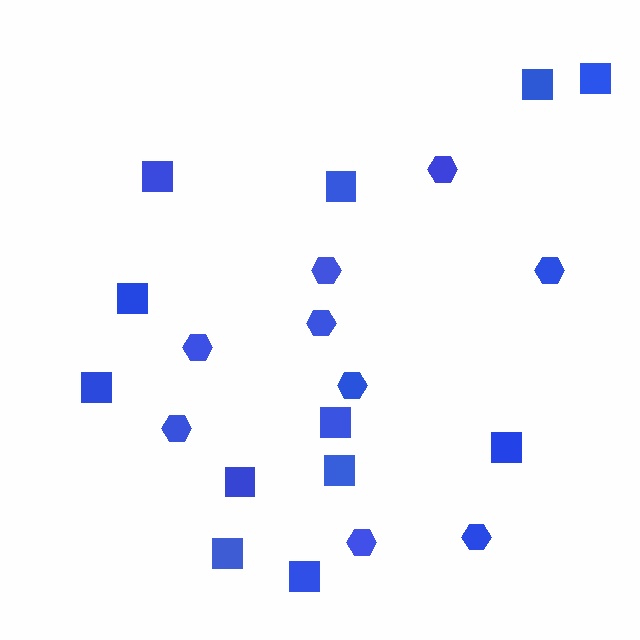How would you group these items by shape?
There are 2 groups: one group of hexagons (9) and one group of squares (12).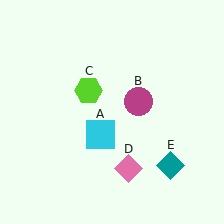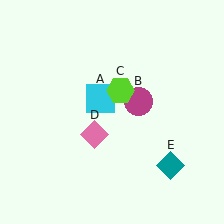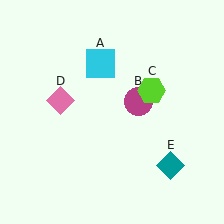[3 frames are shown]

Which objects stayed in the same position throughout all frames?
Magenta circle (object B) and teal diamond (object E) remained stationary.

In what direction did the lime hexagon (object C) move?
The lime hexagon (object C) moved right.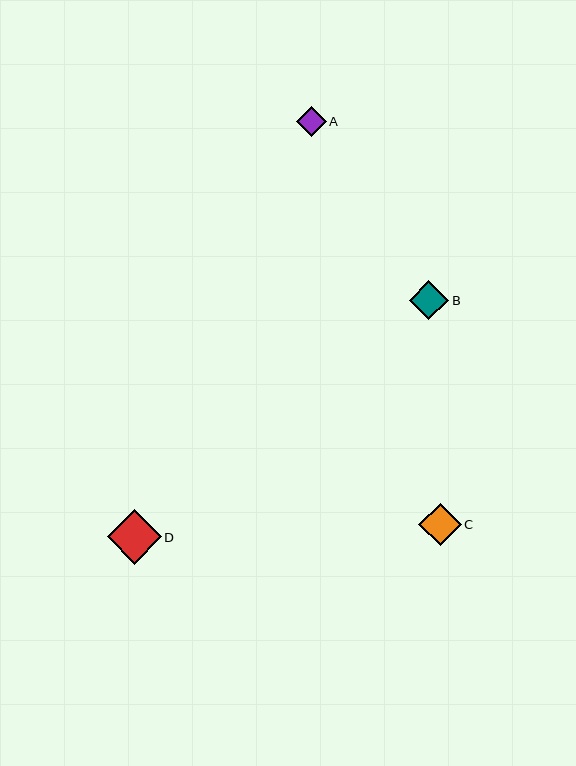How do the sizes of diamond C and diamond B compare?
Diamond C and diamond B are approximately the same size.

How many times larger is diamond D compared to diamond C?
Diamond D is approximately 1.3 times the size of diamond C.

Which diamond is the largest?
Diamond D is the largest with a size of approximately 54 pixels.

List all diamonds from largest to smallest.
From largest to smallest: D, C, B, A.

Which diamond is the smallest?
Diamond A is the smallest with a size of approximately 30 pixels.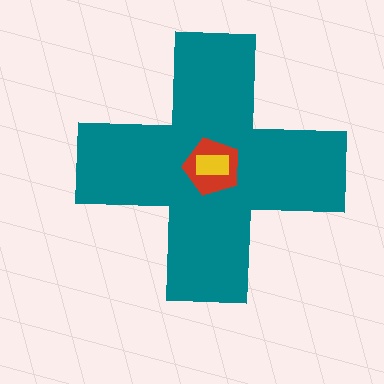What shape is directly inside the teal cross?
The red pentagon.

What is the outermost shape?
The teal cross.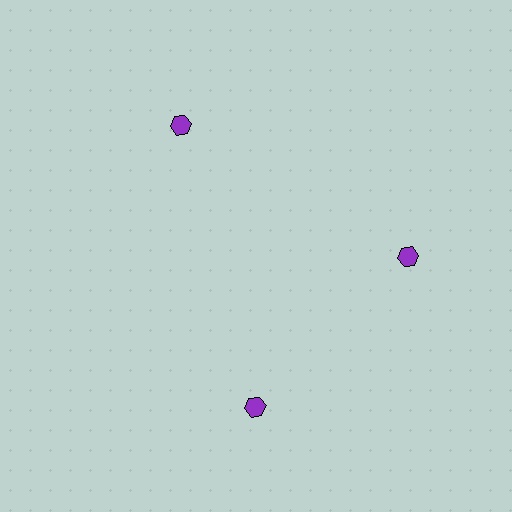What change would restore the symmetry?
The symmetry would be restored by rotating it back into even spacing with its neighbors so that all 3 hexagons sit at equal angles and equal distance from the center.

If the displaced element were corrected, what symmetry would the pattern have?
It would have 3-fold rotational symmetry — the pattern would map onto itself every 120 degrees.